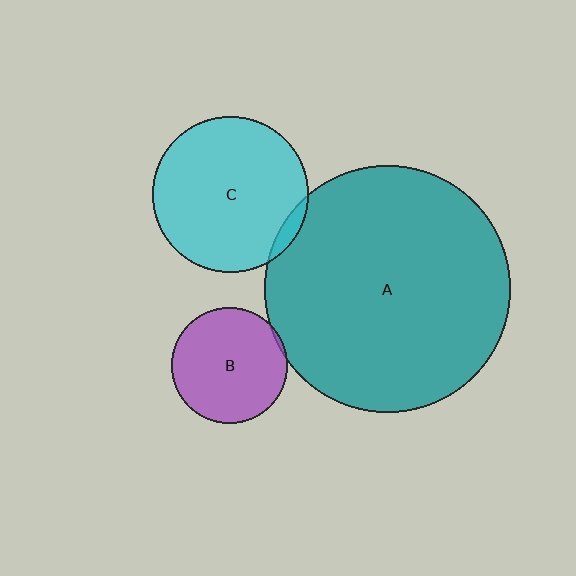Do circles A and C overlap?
Yes.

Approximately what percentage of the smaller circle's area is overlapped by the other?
Approximately 5%.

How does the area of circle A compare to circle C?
Approximately 2.5 times.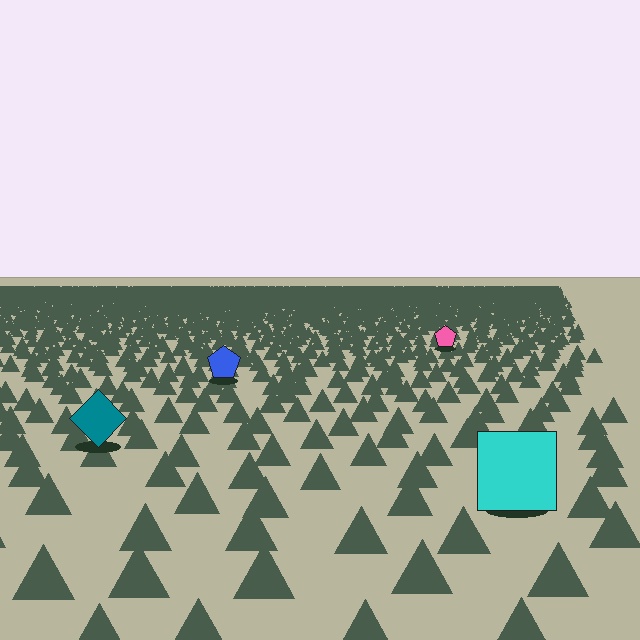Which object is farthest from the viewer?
The pink pentagon is farthest from the viewer. It appears smaller and the ground texture around it is denser.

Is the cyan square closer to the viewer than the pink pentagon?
Yes. The cyan square is closer — you can tell from the texture gradient: the ground texture is coarser near it.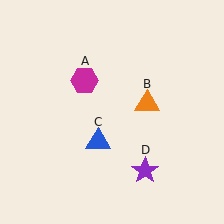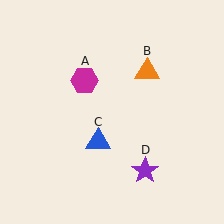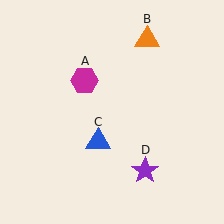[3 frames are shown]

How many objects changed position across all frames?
1 object changed position: orange triangle (object B).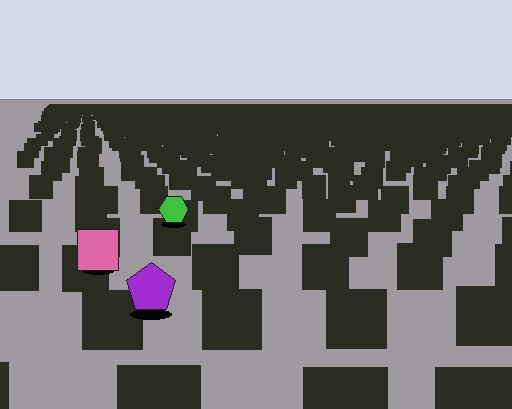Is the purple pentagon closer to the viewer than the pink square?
Yes. The purple pentagon is closer — you can tell from the texture gradient: the ground texture is coarser near it.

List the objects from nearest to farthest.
From nearest to farthest: the purple pentagon, the pink square, the green hexagon.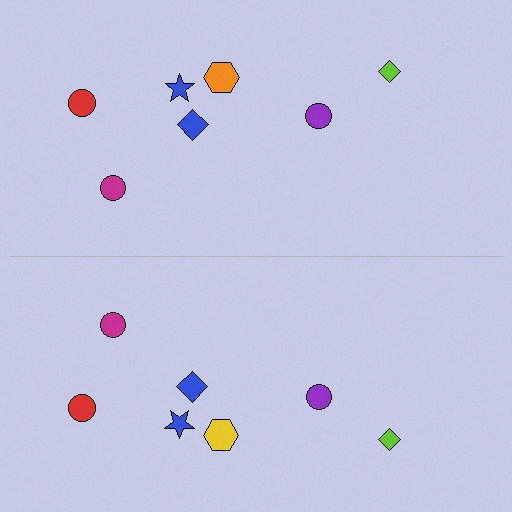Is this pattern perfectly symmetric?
No, the pattern is not perfectly symmetric. The yellow hexagon on the bottom side breaks the symmetry — its mirror counterpart is orange.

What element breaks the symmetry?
The yellow hexagon on the bottom side breaks the symmetry — its mirror counterpart is orange.